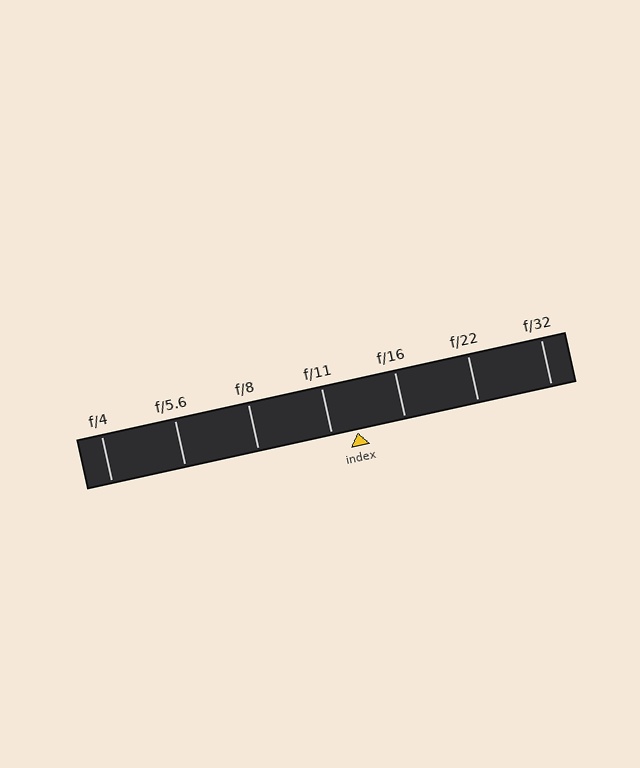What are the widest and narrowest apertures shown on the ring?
The widest aperture shown is f/4 and the narrowest is f/32.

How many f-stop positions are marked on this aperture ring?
There are 7 f-stop positions marked.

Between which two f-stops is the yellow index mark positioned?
The index mark is between f/11 and f/16.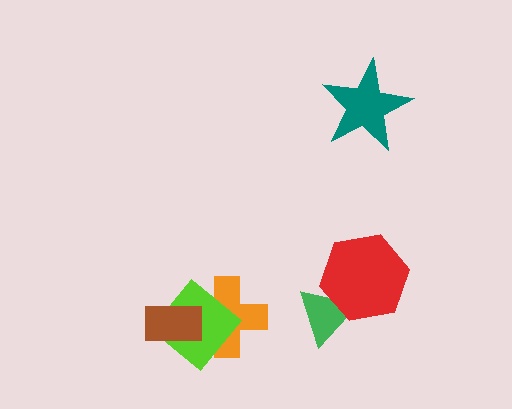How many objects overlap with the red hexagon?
1 object overlaps with the red hexagon.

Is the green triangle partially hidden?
Yes, it is partially covered by another shape.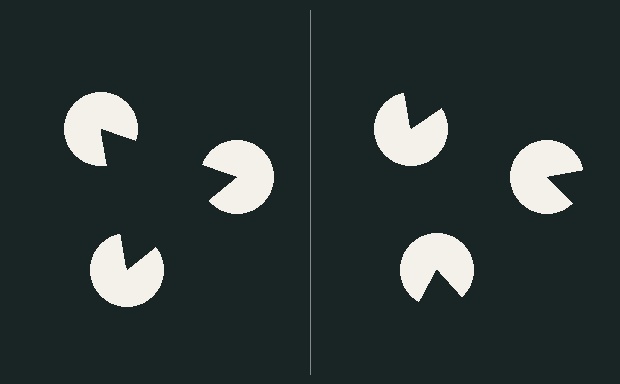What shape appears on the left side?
An illusory triangle.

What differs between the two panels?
The pac-man discs are positioned identically on both sides; only the wedge orientations differ. On the left they align to a triangle; on the right they are misaligned.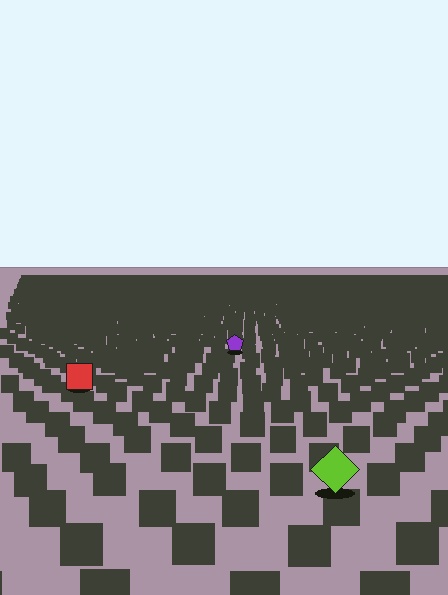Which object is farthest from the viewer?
The purple pentagon is farthest from the viewer. It appears smaller and the ground texture around it is denser.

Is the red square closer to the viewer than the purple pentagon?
Yes. The red square is closer — you can tell from the texture gradient: the ground texture is coarser near it.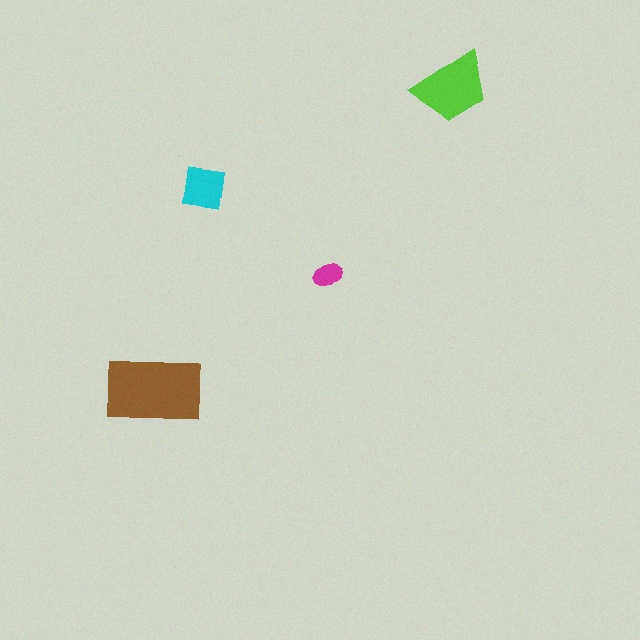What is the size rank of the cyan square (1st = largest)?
3rd.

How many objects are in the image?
There are 4 objects in the image.